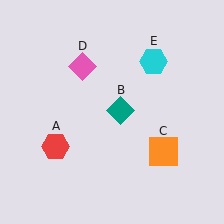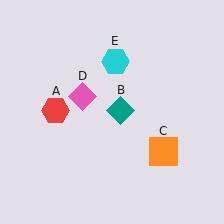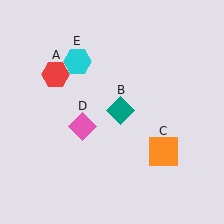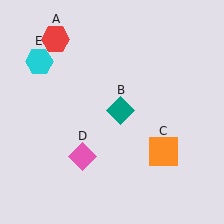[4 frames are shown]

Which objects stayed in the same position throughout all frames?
Teal diamond (object B) and orange square (object C) remained stationary.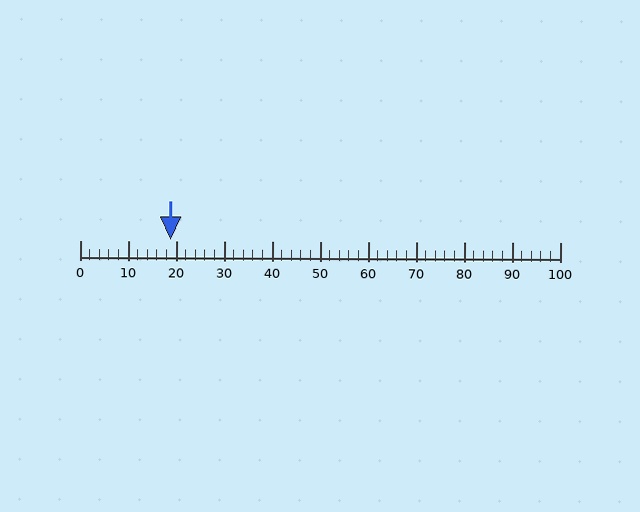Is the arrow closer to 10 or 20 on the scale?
The arrow is closer to 20.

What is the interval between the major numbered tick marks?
The major tick marks are spaced 10 units apart.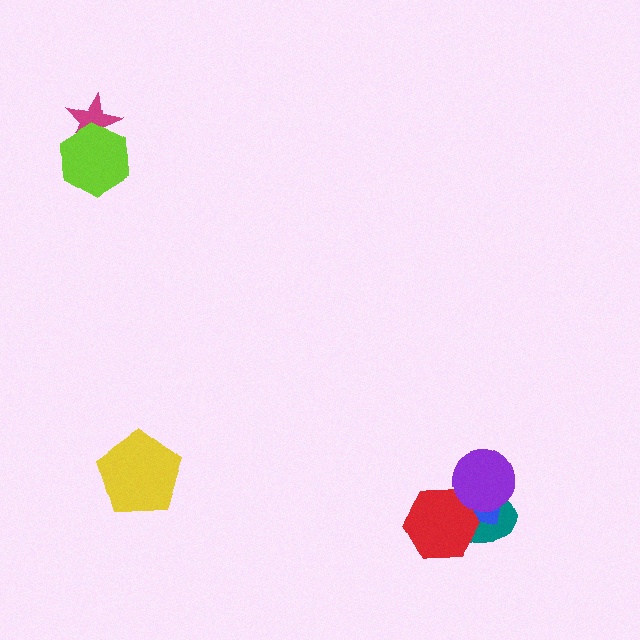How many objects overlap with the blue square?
3 objects overlap with the blue square.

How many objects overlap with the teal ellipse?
3 objects overlap with the teal ellipse.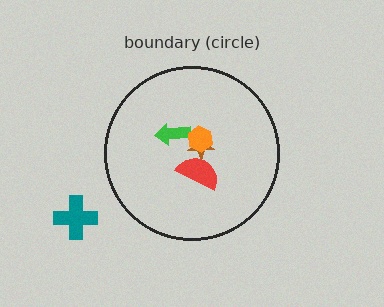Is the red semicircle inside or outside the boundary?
Inside.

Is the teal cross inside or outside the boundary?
Outside.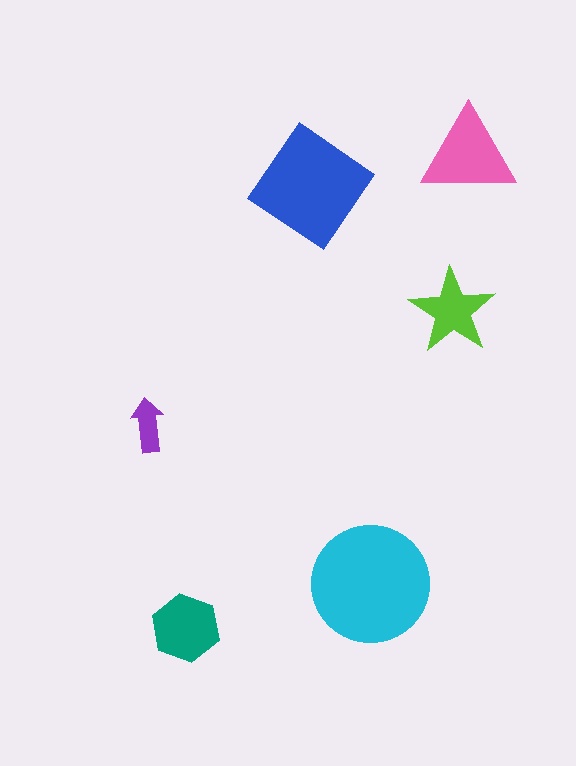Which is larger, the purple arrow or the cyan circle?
The cyan circle.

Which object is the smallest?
The purple arrow.